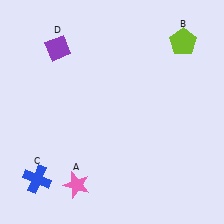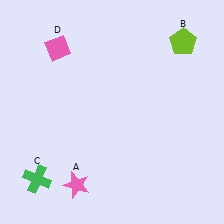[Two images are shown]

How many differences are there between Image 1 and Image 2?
There are 2 differences between the two images.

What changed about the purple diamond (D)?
In Image 1, D is purple. In Image 2, it changed to pink.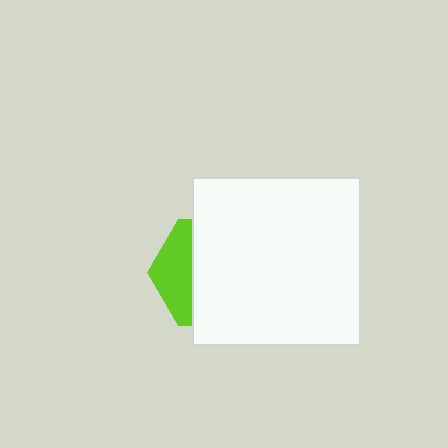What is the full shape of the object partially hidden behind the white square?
The partially hidden object is a lime hexagon.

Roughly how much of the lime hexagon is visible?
A small part of it is visible (roughly 31%).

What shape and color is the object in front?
The object in front is a white square.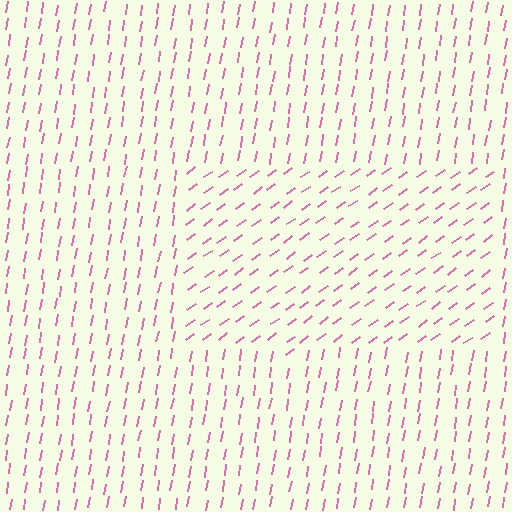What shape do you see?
I see a rectangle.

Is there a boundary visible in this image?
Yes, there is a texture boundary formed by a change in line orientation.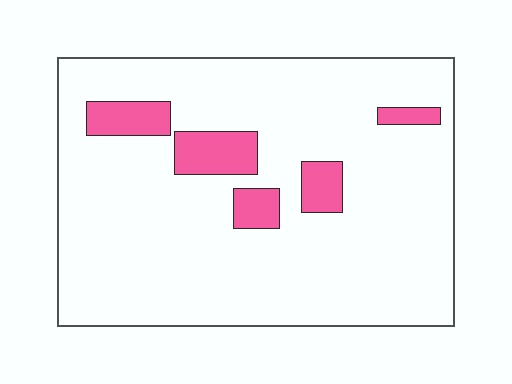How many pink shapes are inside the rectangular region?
5.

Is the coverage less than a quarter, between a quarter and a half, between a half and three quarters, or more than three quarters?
Less than a quarter.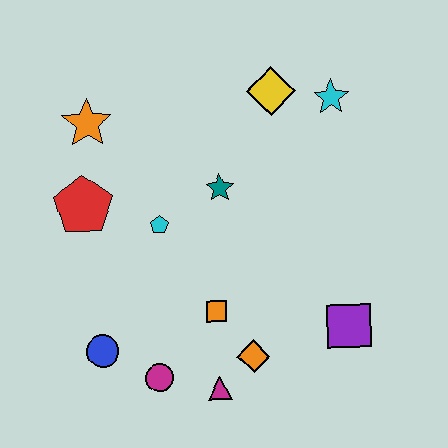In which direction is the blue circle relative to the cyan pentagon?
The blue circle is below the cyan pentagon.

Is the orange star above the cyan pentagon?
Yes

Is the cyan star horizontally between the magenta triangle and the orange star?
No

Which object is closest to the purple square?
The orange diamond is closest to the purple square.